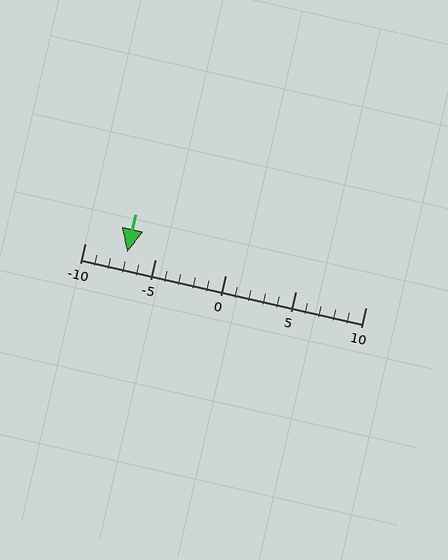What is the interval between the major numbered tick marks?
The major tick marks are spaced 5 units apart.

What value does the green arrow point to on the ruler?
The green arrow points to approximately -7.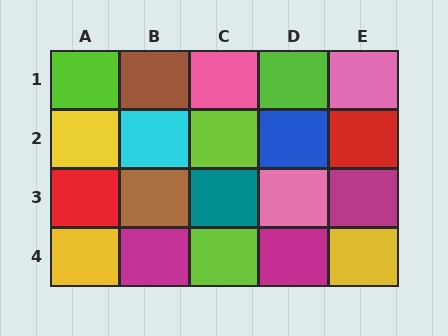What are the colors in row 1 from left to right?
Lime, brown, pink, lime, pink.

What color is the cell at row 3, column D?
Pink.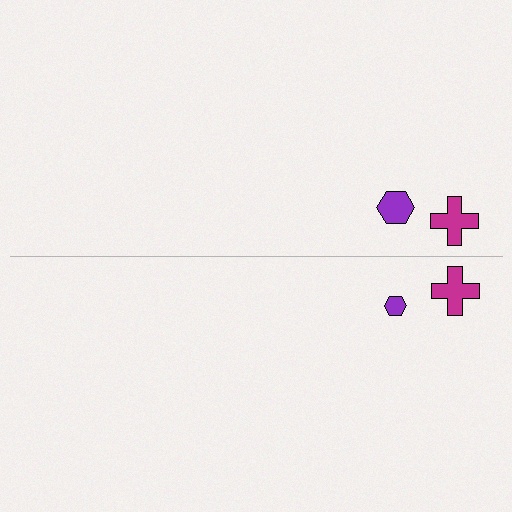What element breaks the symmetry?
The purple hexagon on the bottom side has a different size than its mirror counterpart.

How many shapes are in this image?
There are 4 shapes in this image.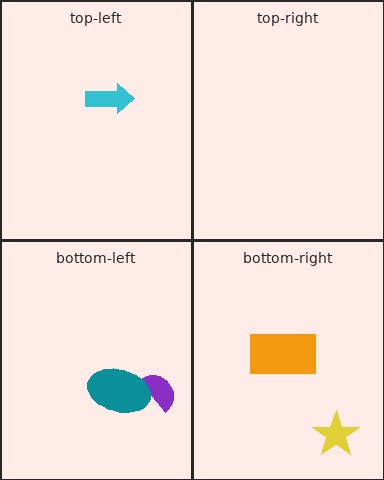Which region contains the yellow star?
The bottom-right region.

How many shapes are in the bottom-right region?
2.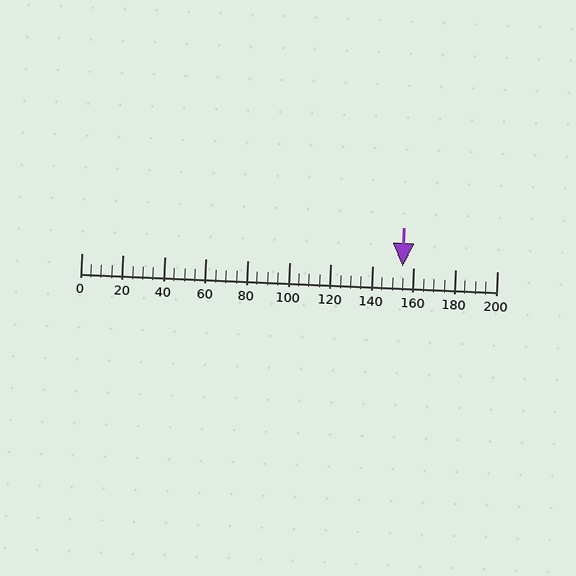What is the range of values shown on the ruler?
The ruler shows values from 0 to 200.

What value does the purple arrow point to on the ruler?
The purple arrow points to approximately 154.